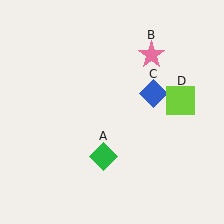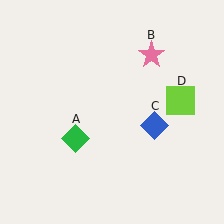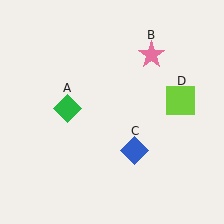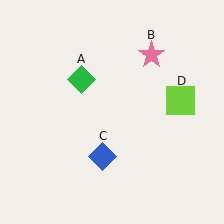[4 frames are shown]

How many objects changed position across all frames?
2 objects changed position: green diamond (object A), blue diamond (object C).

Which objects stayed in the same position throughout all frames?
Pink star (object B) and lime square (object D) remained stationary.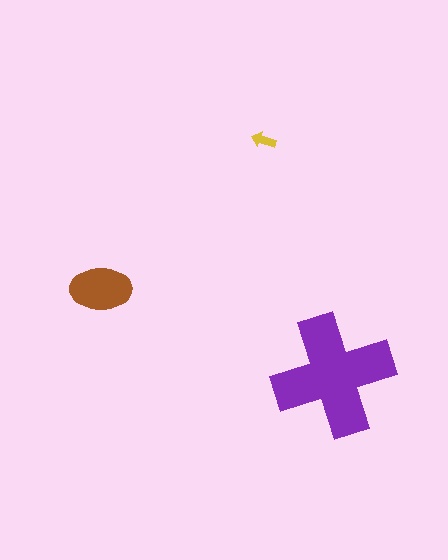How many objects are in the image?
There are 3 objects in the image.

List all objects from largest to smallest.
The purple cross, the brown ellipse, the yellow arrow.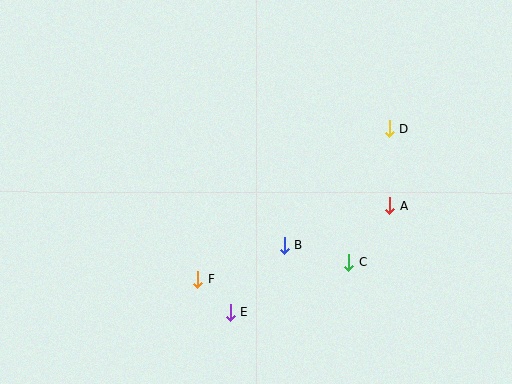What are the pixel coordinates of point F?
Point F is at (197, 279).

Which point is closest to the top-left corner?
Point F is closest to the top-left corner.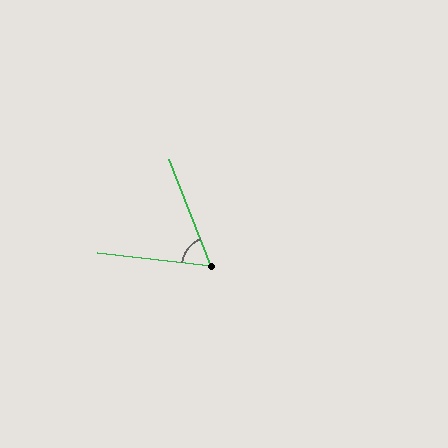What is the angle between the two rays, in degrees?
Approximately 62 degrees.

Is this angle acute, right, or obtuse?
It is acute.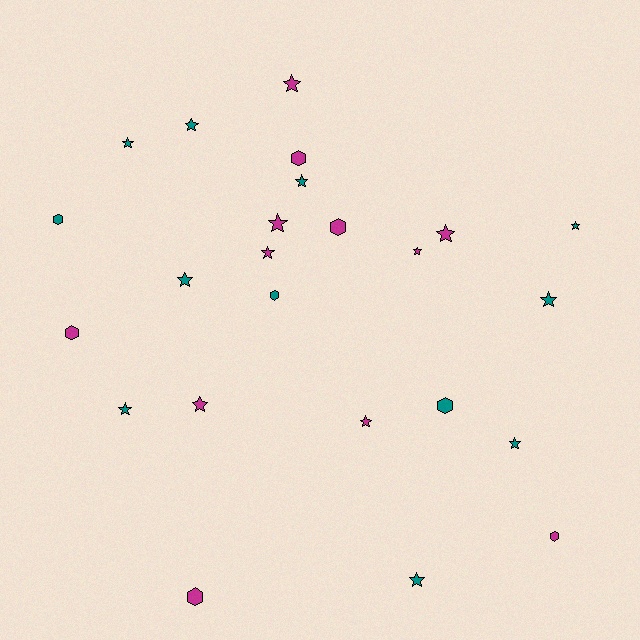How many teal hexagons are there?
There are 3 teal hexagons.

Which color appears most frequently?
Magenta, with 12 objects.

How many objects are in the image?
There are 24 objects.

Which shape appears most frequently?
Star, with 16 objects.